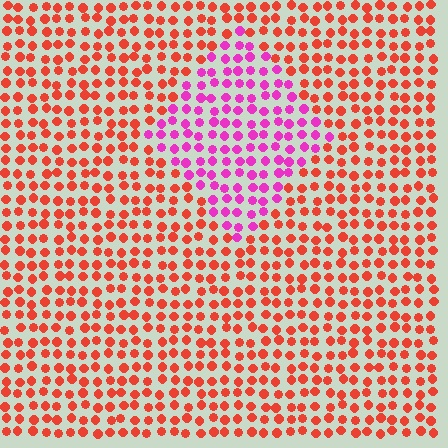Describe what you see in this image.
The image is filled with small red elements in a uniform arrangement. A diamond-shaped region is visible where the elements are tinted to a slightly different hue, forming a subtle color boundary.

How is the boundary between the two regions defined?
The boundary is defined purely by a slight shift in hue (about 53 degrees). Spacing, size, and orientation are identical on both sides.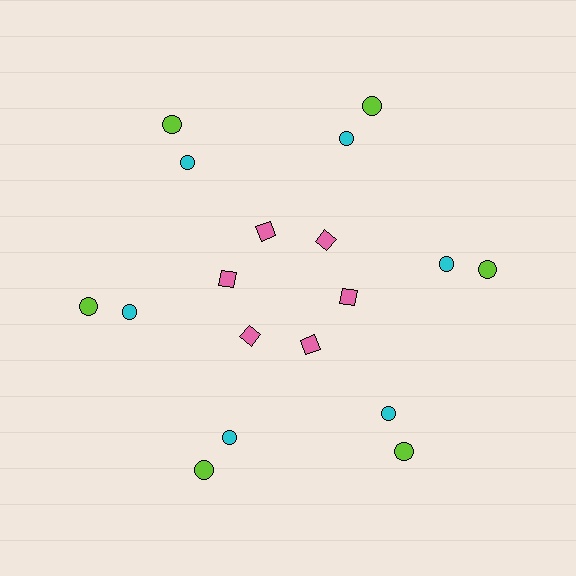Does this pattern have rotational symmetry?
Yes, this pattern has 6-fold rotational symmetry. It looks the same after rotating 60 degrees around the center.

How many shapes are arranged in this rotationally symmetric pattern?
There are 18 shapes, arranged in 6 groups of 3.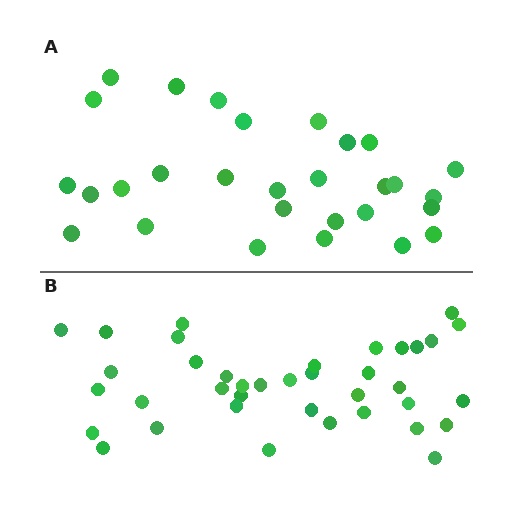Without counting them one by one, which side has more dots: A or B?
Region B (the bottom region) has more dots.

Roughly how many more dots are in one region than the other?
Region B has roughly 8 or so more dots than region A.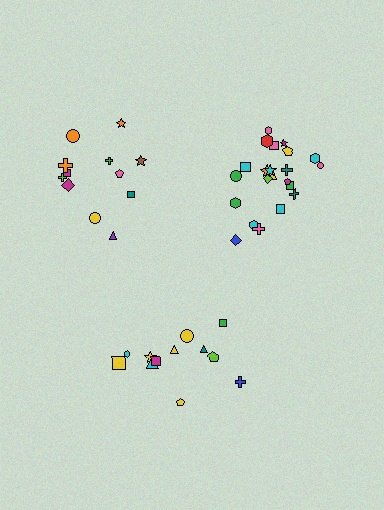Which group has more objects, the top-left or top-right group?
The top-right group.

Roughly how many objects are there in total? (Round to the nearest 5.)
Roughly 45 objects in total.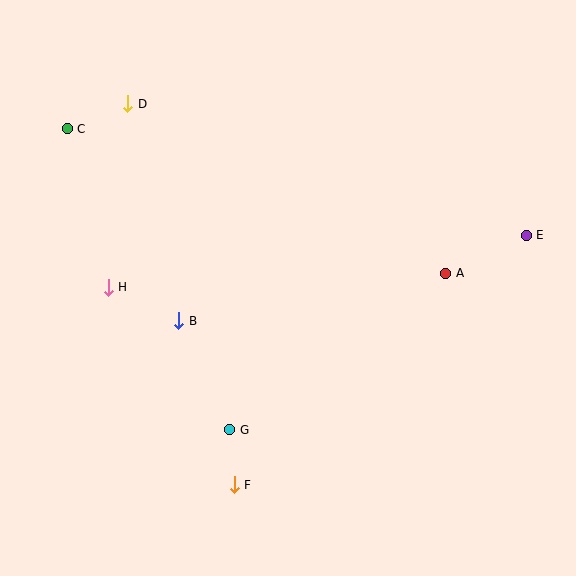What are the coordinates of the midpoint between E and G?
The midpoint between E and G is at (378, 332).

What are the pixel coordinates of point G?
Point G is at (230, 430).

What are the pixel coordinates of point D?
Point D is at (128, 104).